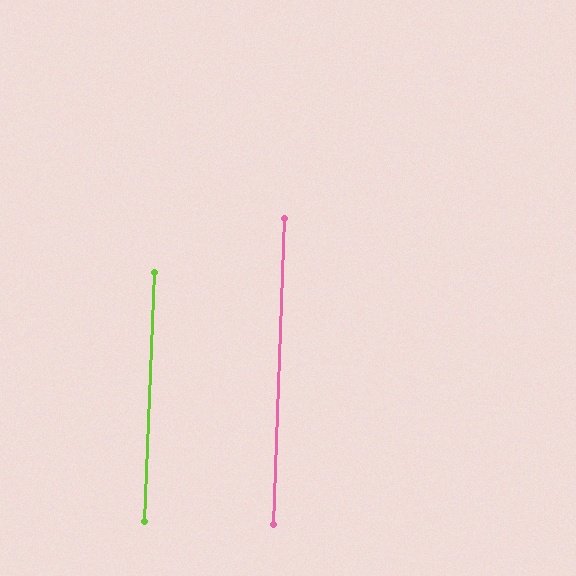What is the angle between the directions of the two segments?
Approximately 0 degrees.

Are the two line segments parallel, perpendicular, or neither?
Parallel — their directions differ by only 0.3°.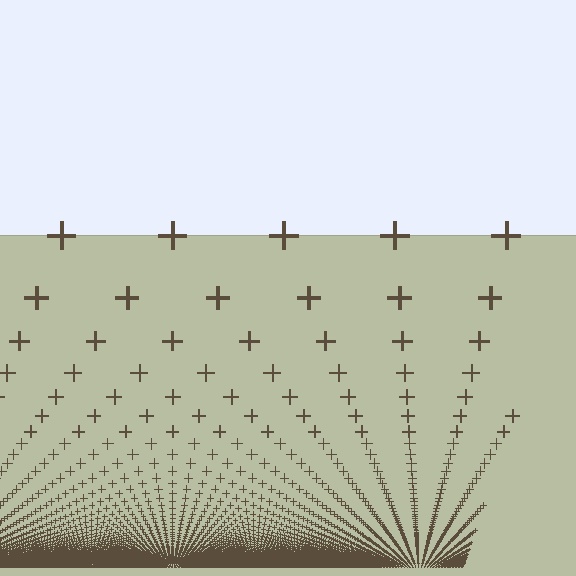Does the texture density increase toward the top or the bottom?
Density increases toward the bottom.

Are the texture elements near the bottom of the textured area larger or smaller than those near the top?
Smaller. The gradient is inverted — elements near the bottom are smaller and denser.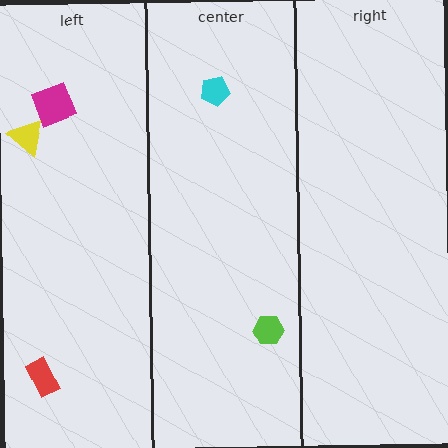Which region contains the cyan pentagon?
The center region.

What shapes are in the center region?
The cyan pentagon, the lime hexagon.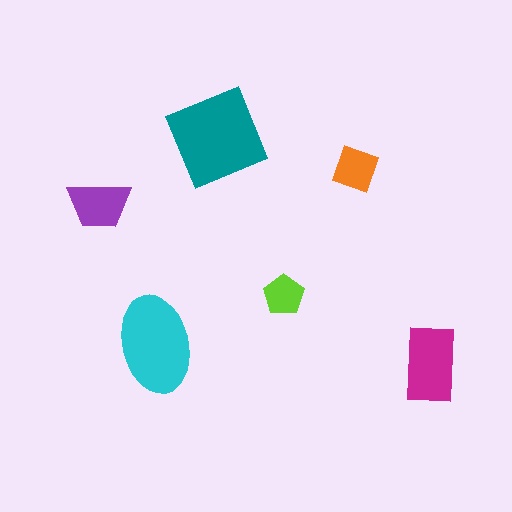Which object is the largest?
The teal square.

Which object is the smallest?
The lime pentagon.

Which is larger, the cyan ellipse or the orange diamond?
The cyan ellipse.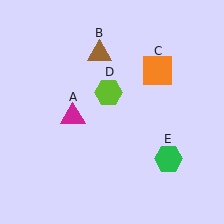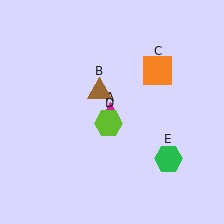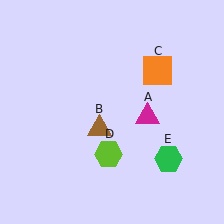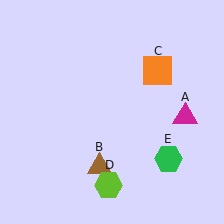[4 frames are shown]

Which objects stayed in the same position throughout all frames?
Orange square (object C) and green hexagon (object E) remained stationary.